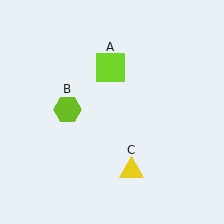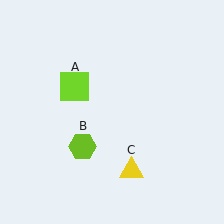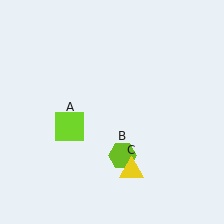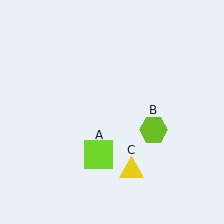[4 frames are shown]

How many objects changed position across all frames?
2 objects changed position: lime square (object A), lime hexagon (object B).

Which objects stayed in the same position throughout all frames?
Yellow triangle (object C) remained stationary.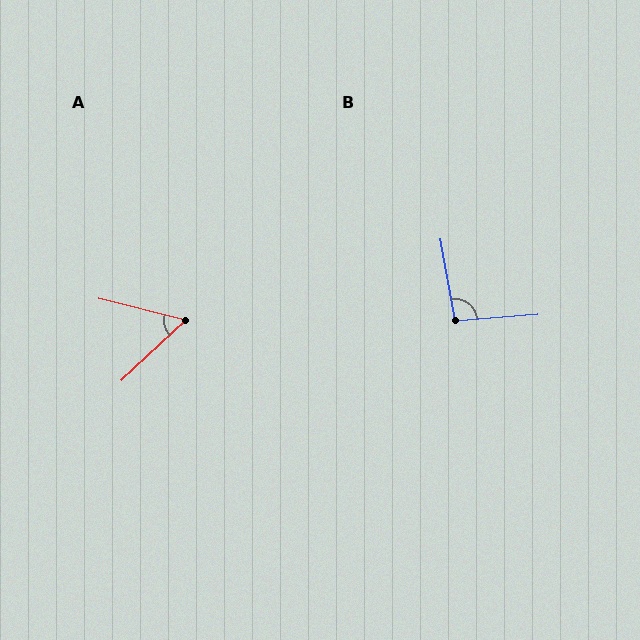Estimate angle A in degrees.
Approximately 58 degrees.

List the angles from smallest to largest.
A (58°), B (96°).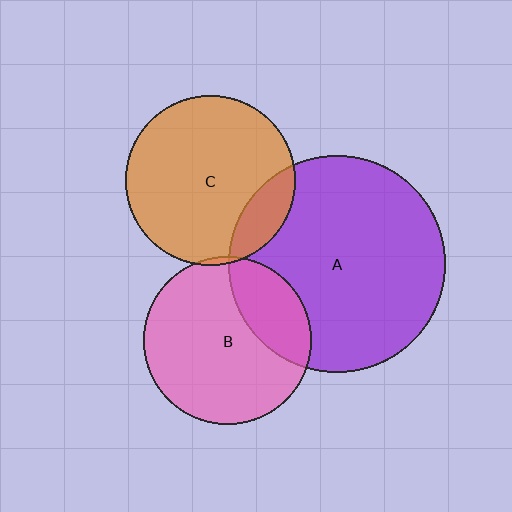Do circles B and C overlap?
Yes.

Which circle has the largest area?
Circle A (purple).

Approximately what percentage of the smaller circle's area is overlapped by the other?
Approximately 5%.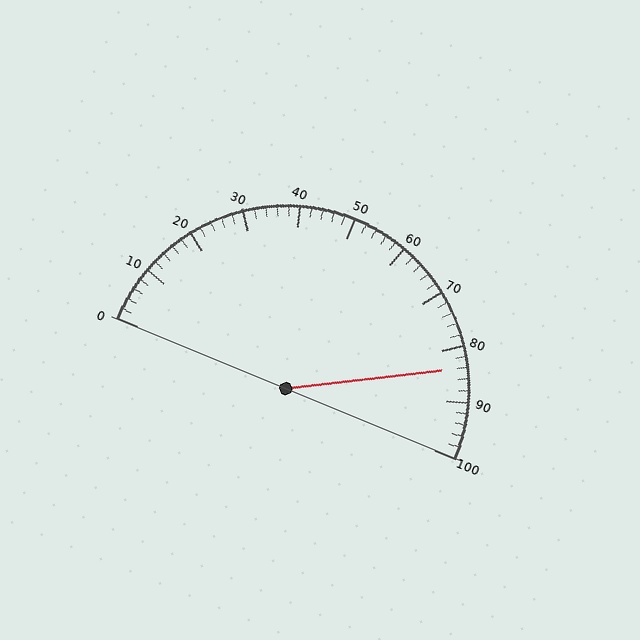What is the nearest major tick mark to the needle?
The nearest major tick mark is 80.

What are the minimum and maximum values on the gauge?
The gauge ranges from 0 to 100.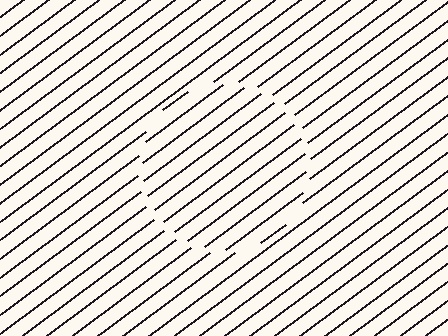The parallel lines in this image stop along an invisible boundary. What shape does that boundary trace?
An illusory circle. The interior of the shape contains the same grating, shifted by half a period — the contour is defined by the phase discontinuity where line-ends from the inner and outer gratings abut.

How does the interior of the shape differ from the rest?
The interior of the shape contains the same grating, shifted by half a period — the contour is defined by the phase discontinuity where line-ends from the inner and outer gratings abut.